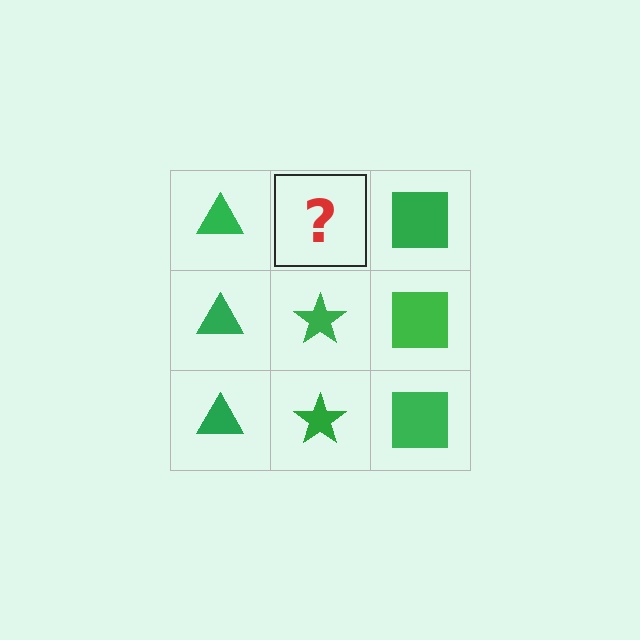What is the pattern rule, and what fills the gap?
The rule is that each column has a consistent shape. The gap should be filled with a green star.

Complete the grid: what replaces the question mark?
The question mark should be replaced with a green star.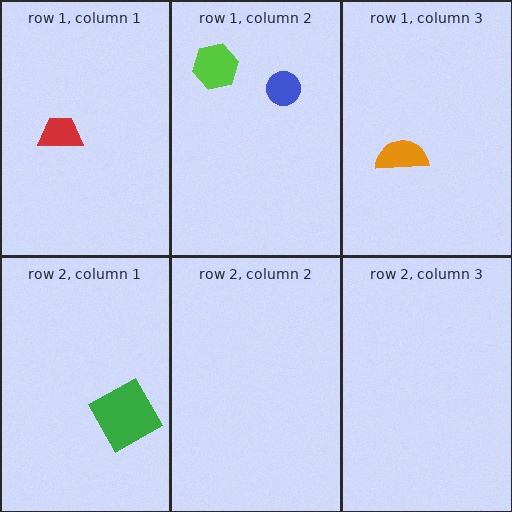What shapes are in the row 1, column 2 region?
The lime hexagon, the blue circle.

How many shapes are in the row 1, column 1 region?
1.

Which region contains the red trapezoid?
The row 1, column 1 region.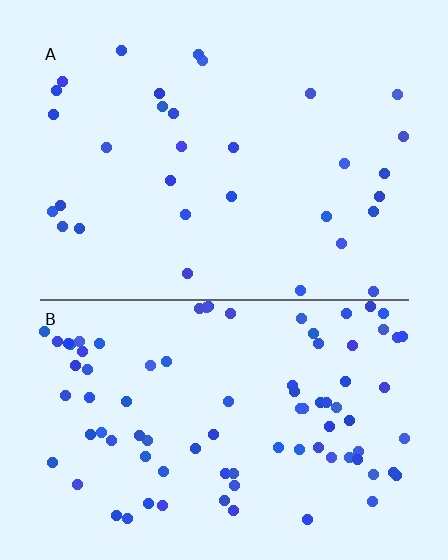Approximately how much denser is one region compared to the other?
Approximately 2.8× — region B over region A.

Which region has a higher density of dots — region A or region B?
B (the bottom).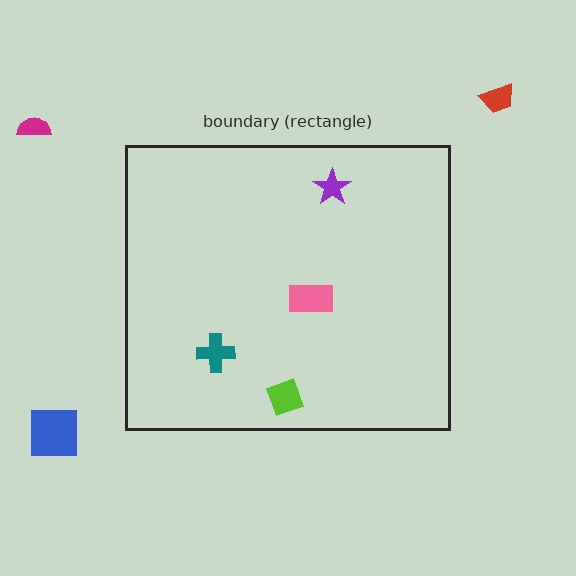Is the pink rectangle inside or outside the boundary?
Inside.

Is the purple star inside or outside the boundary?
Inside.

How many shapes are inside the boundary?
4 inside, 3 outside.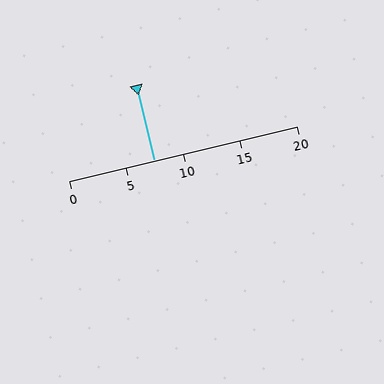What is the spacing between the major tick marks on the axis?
The major ticks are spaced 5 apart.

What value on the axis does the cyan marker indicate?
The marker indicates approximately 7.5.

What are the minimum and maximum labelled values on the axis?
The axis runs from 0 to 20.